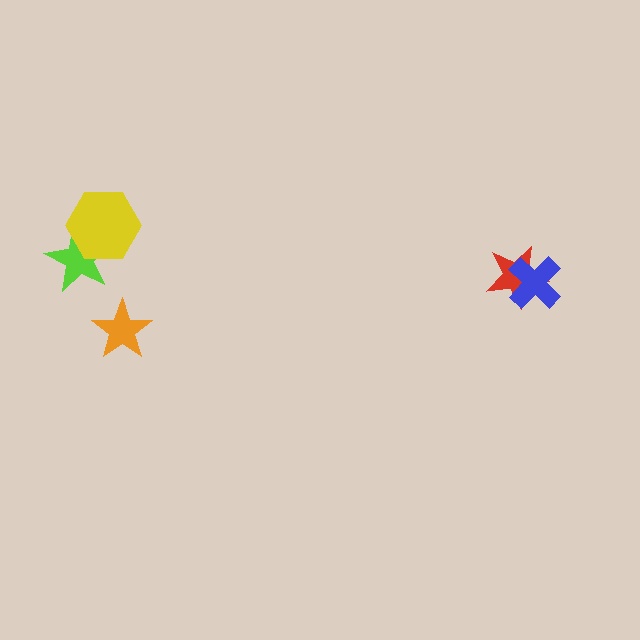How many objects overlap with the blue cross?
1 object overlaps with the blue cross.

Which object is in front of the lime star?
The yellow hexagon is in front of the lime star.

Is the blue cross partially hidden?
No, no other shape covers it.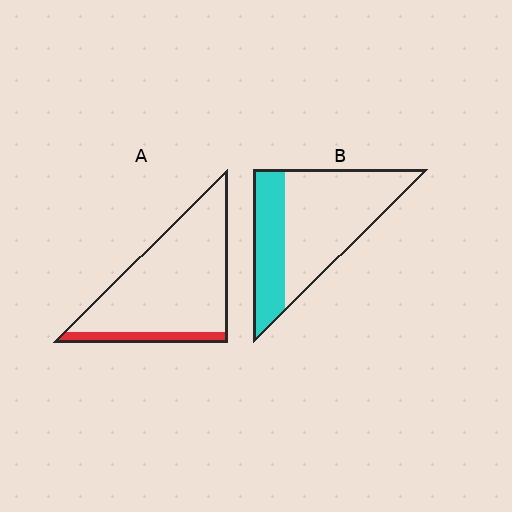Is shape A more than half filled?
No.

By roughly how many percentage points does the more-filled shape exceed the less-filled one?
By roughly 20 percentage points (B over A).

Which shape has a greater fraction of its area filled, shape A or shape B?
Shape B.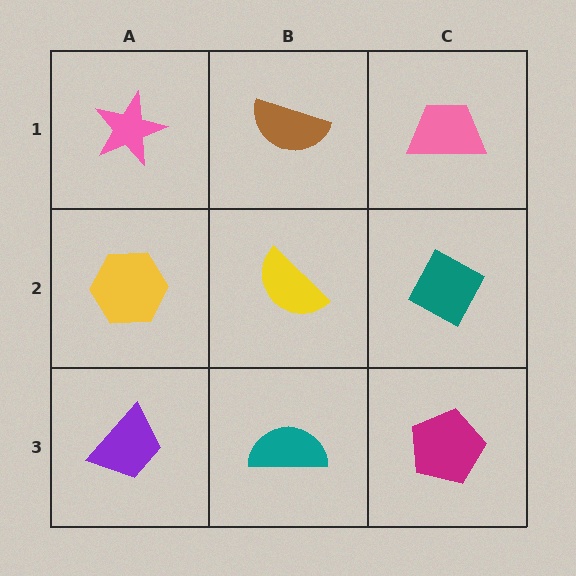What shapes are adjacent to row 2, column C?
A pink trapezoid (row 1, column C), a magenta pentagon (row 3, column C), a yellow semicircle (row 2, column B).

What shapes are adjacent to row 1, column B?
A yellow semicircle (row 2, column B), a pink star (row 1, column A), a pink trapezoid (row 1, column C).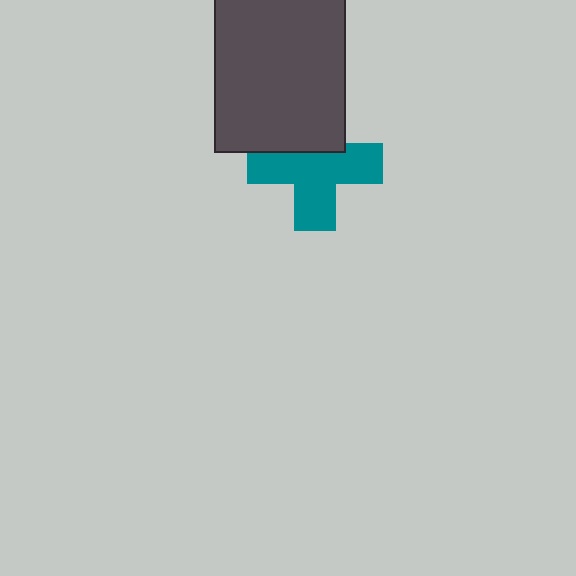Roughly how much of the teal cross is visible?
Most of it is visible (roughly 68%).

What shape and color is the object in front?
The object in front is a dark gray rectangle.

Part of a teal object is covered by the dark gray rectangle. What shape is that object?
It is a cross.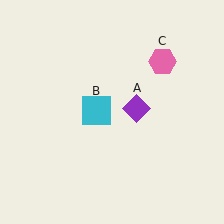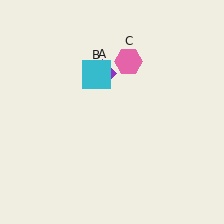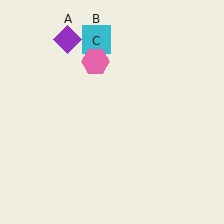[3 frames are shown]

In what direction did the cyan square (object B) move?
The cyan square (object B) moved up.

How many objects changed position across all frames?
3 objects changed position: purple diamond (object A), cyan square (object B), pink hexagon (object C).